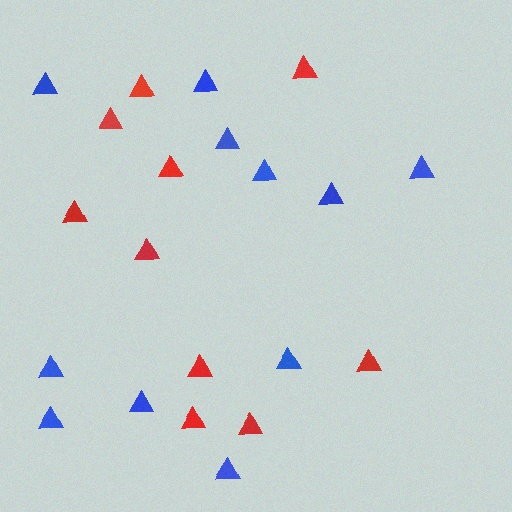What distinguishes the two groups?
There are 2 groups: one group of red triangles (10) and one group of blue triangles (11).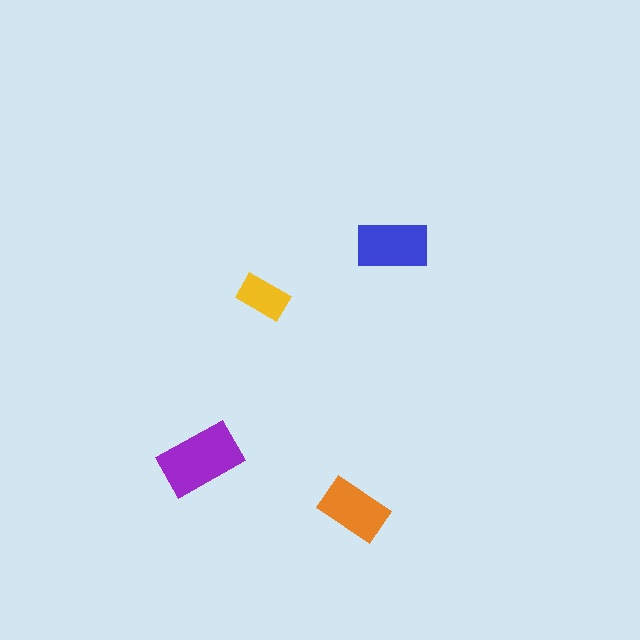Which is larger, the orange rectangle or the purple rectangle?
The purple one.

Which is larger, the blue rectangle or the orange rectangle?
The blue one.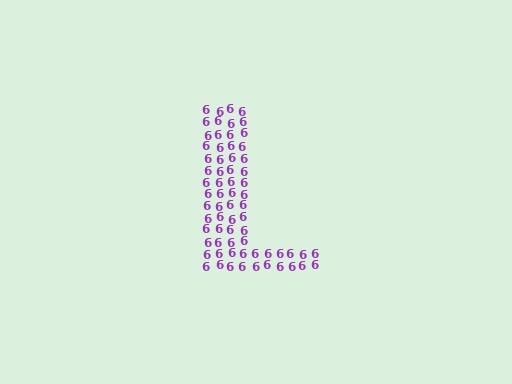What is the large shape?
The large shape is the letter L.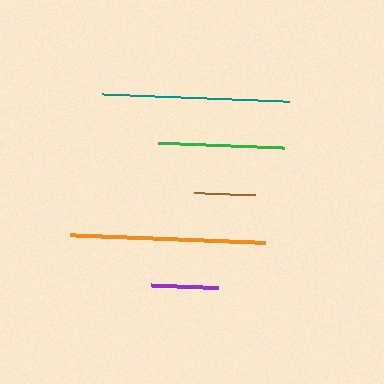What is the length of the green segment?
The green segment is approximately 126 pixels long.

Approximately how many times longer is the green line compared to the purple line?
The green line is approximately 1.9 times the length of the purple line.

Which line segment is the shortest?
The brown line is the shortest at approximately 61 pixels.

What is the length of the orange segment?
The orange segment is approximately 195 pixels long.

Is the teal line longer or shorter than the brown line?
The teal line is longer than the brown line.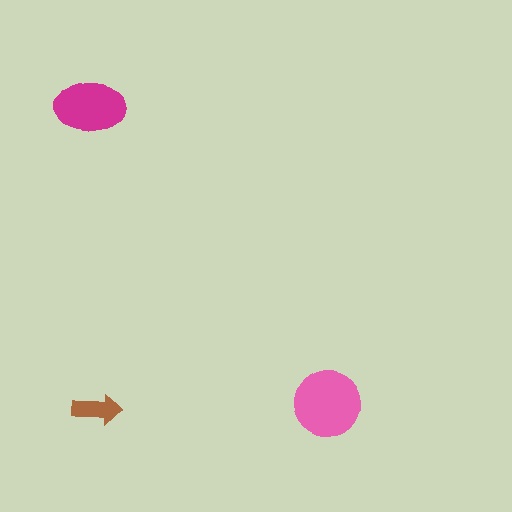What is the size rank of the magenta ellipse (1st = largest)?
2nd.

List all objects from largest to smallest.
The pink circle, the magenta ellipse, the brown arrow.